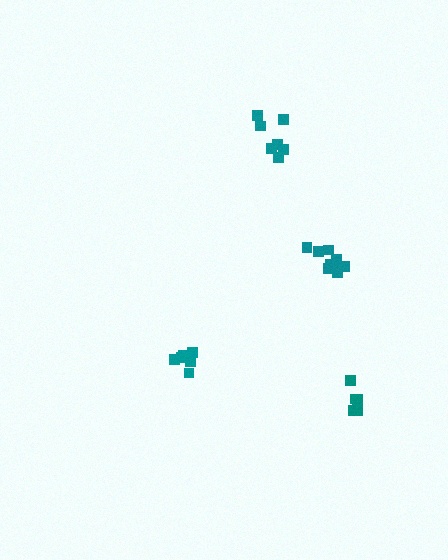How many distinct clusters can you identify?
There are 4 distinct clusters.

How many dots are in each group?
Group 1: 7 dots, Group 2: 6 dots, Group 3: 5 dots, Group 4: 9 dots (27 total).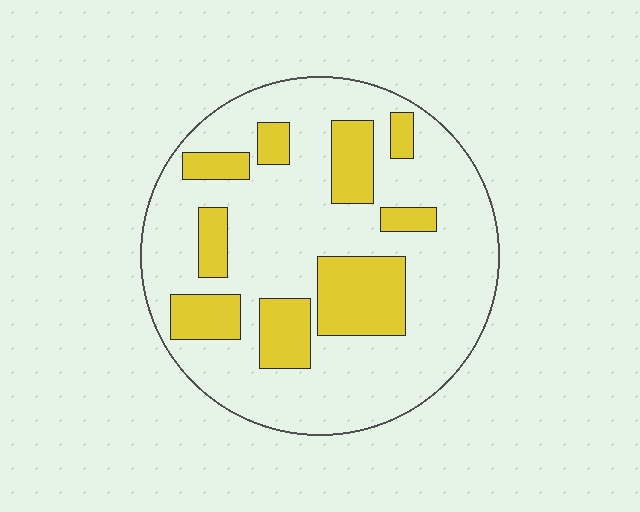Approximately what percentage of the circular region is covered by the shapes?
Approximately 25%.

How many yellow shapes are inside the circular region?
9.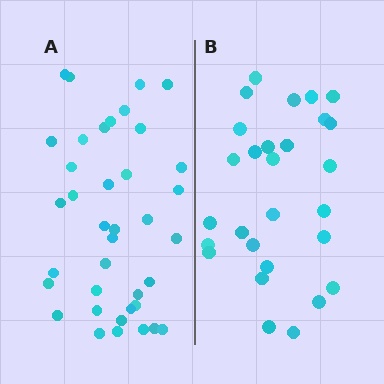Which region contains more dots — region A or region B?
Region A (the left region) has more dots.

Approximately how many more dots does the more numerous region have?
Region A has roughly 10 or so more dots than region B.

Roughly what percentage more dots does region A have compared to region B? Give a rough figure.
About 35% more.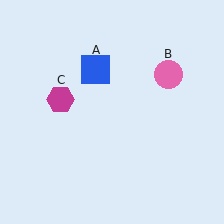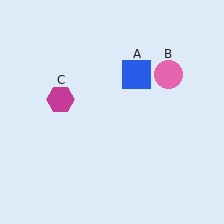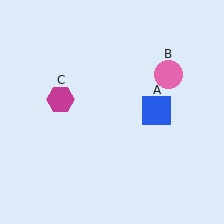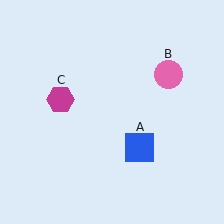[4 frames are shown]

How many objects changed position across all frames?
1 object changed position: blue square (object A).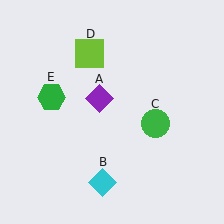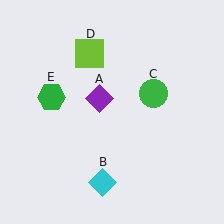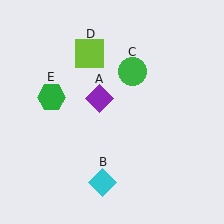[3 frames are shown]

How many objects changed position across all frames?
1 object changed position: green circle (object C).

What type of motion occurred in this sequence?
The green circle (object C) rotated counterclockwise around the center of the scene.